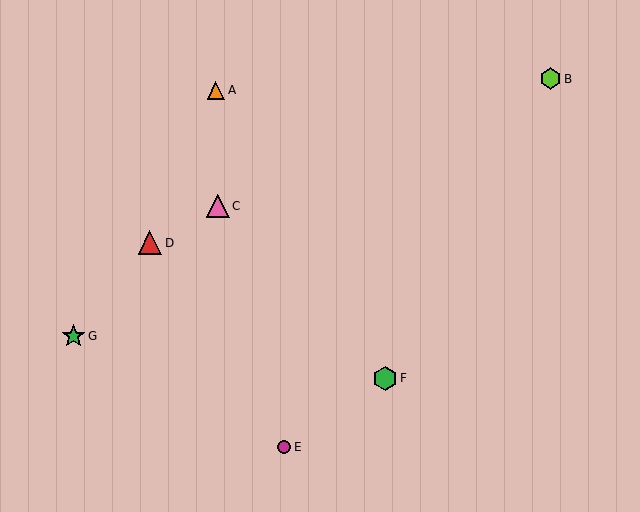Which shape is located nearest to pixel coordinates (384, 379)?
The green hexagon (labeled F) at (385, 378) is nearest to that location.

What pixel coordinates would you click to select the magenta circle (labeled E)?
Click at (284, 447) to select the magenta circle E.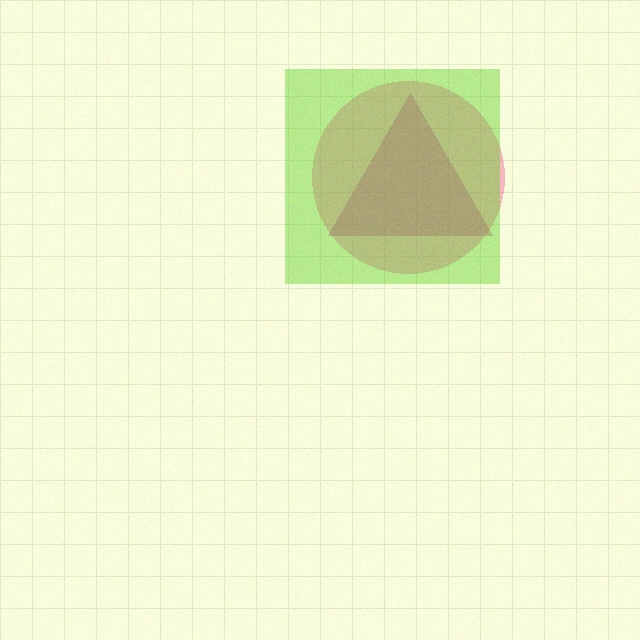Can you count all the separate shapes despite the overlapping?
Yes, there are 3 separate shapes.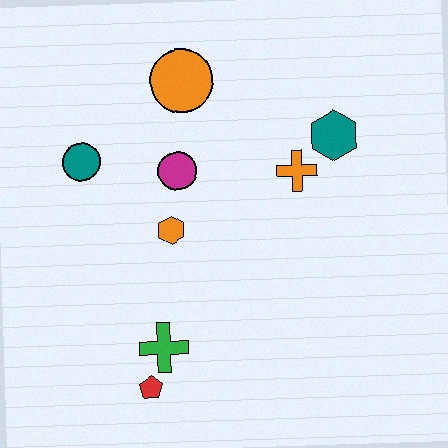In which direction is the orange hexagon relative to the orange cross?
The orange hexagon is to the left of the orange cross.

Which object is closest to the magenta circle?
The orange hexagon is closest to the magenta circle.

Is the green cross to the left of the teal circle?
No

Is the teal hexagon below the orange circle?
Yes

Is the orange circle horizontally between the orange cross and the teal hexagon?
No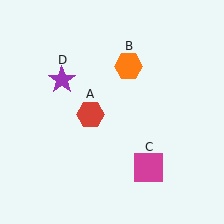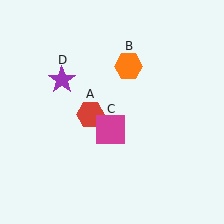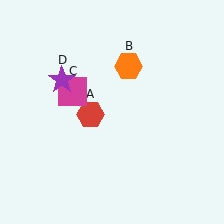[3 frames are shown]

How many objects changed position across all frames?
1 object changed position: magenta square (object C).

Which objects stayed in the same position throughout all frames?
Red hexagon (object A) and orange hexagon (object B) and purple star (object D) remained stationary.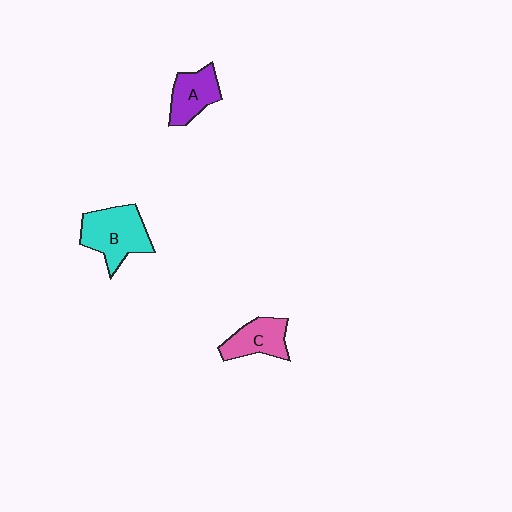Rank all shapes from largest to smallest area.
From largest to smallest: B (cyan), C (pink), A (purple).